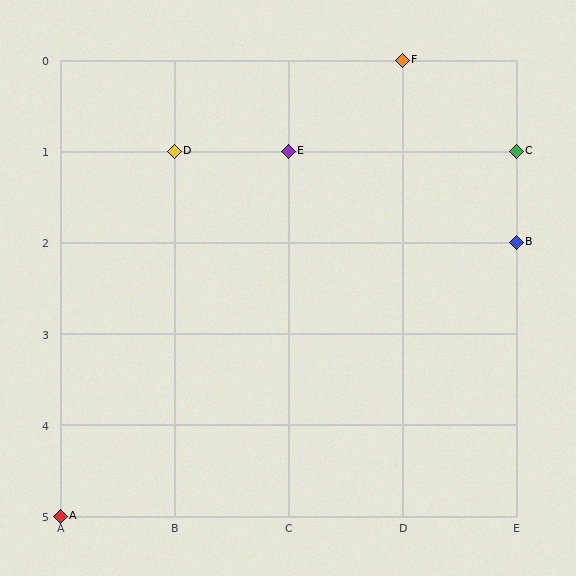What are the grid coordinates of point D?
Point D is at grid coordinates (B, 1).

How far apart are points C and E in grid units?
Points C and E are 2 columns apart.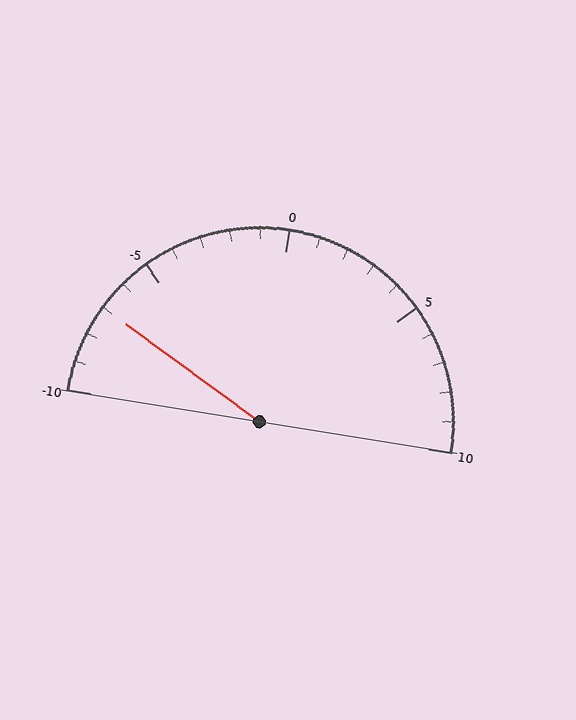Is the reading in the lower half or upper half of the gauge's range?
The reading is in the lower half of the range (-10 to 10).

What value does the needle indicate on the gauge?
The needle indicates approximately -7.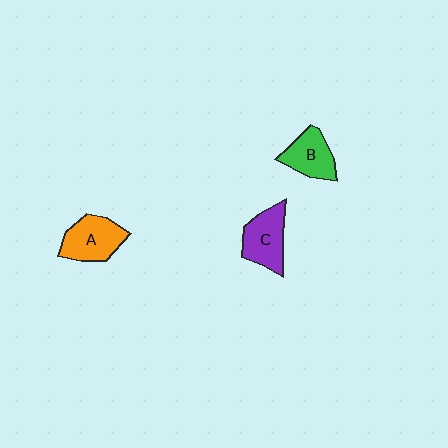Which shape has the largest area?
Shape A (orange).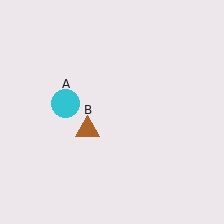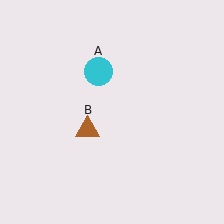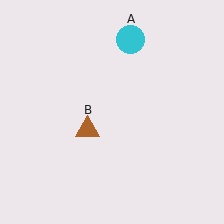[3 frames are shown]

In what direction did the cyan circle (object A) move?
The cyan circle (object A) moved up and to the right.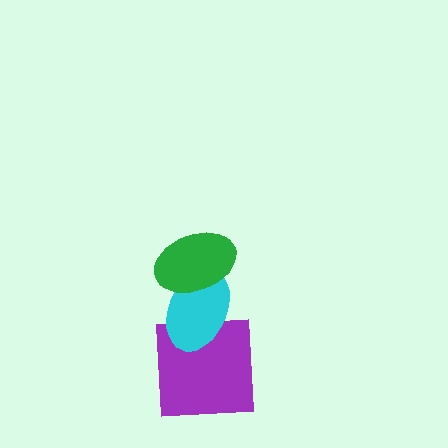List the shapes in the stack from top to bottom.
From top to bottom: the green ellipse, the cyan ellipse, the purple square.